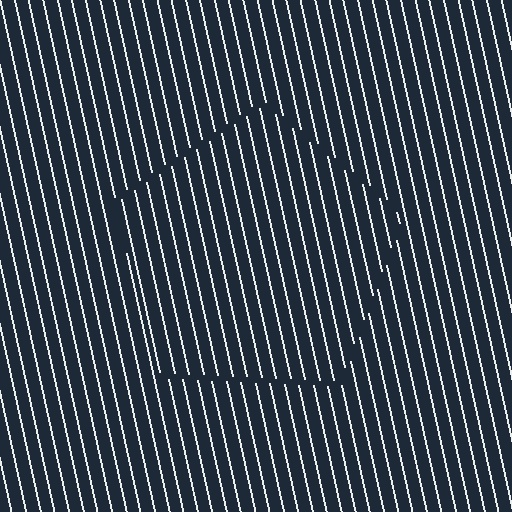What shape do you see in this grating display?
An illusory pentagon. The interior of the shape contains the same grating, shifted by half a period — the contour is defined by the phase discontinuity where line-ends from the inner and outer gratings abut.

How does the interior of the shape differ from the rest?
The interior of the shape contains the same grating, shifted by half a period — the contour is defined by the phase discontinuity where line-ends from the inner and outer gratings abut.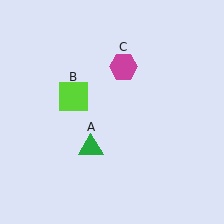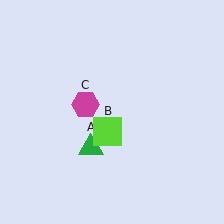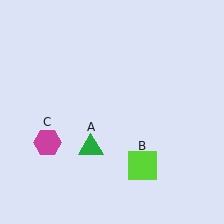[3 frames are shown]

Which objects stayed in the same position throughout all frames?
Green triangle (object A) remained stationary.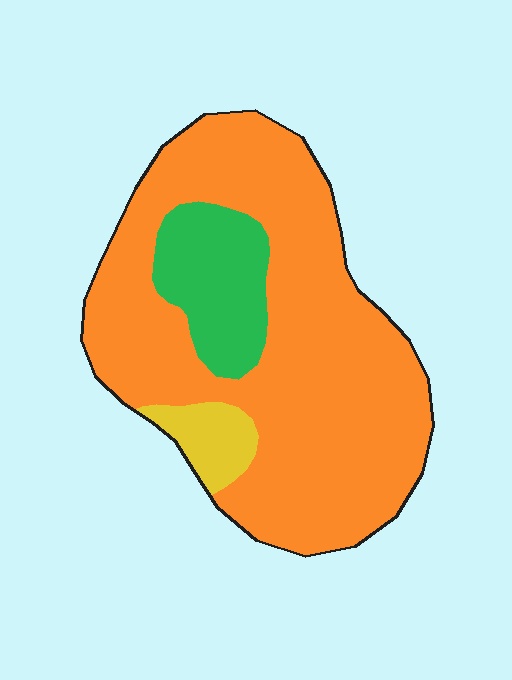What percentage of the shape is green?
Green covers roughly 15% of the shape.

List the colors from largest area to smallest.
From largest to smallest: orange, green, yellow.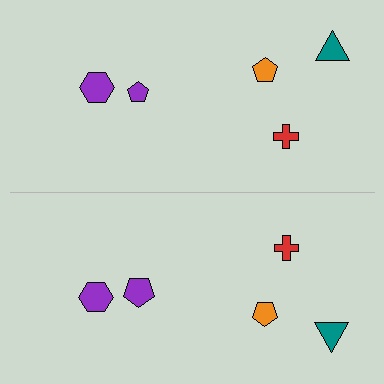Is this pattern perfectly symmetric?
No, the pattern is not perfectly symmetric. The purple pentagon on the bottom side has a different size than its mirror counterpart.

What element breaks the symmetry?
The purple pentagon on the bottom side has a different size than its mirror counterpart.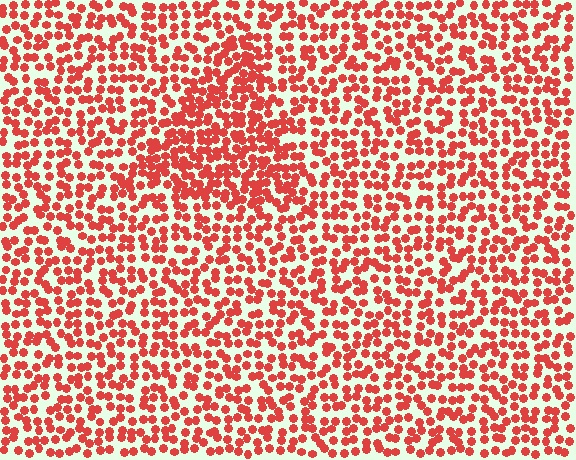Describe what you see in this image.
The image contains small red elements arranged at two different densities. A triangle-shaped region is visible where the elements are more densely packed than the surrounding area.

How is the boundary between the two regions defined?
The boundary is defined by a change in element density (approximately 1.5x ratio). All elements are the same color, size, and shape.